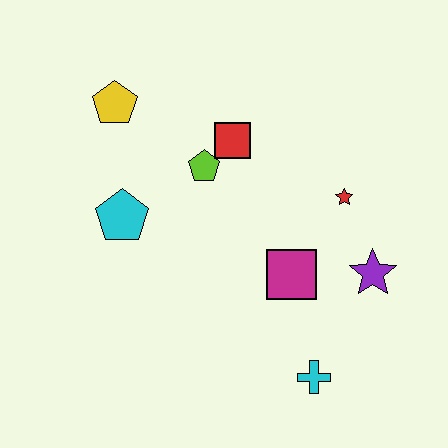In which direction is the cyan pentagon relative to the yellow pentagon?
The cyan pentagon is below the yellow pentagon.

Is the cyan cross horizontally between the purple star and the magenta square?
Yes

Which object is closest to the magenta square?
The purple star is closest to the magenta square.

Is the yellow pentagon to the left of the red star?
Yes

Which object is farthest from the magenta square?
The yellow pentagon is farthest from the magenta square.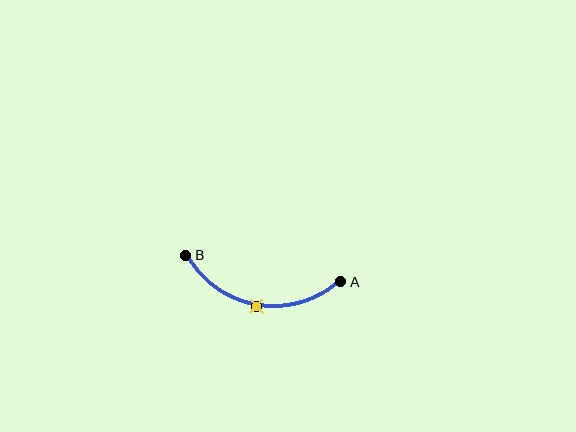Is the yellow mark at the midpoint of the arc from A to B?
Yes. The yellow mark lies on the arc at equal arc-length from both A and B — it is the arc midpoint.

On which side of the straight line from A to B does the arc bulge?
The arc bulges below the straight line connecting A and B.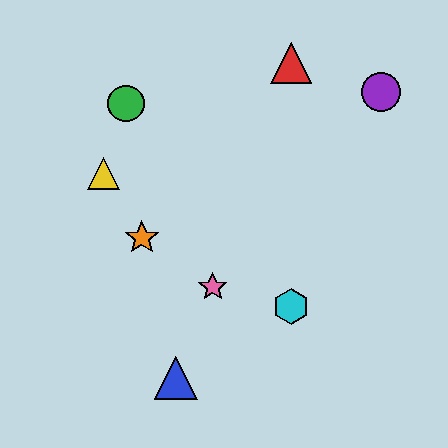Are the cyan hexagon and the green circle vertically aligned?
No, the cyan hexagon is at x≈291 and the green circle is at x≈126.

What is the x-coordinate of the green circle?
The green circle is at x≈126.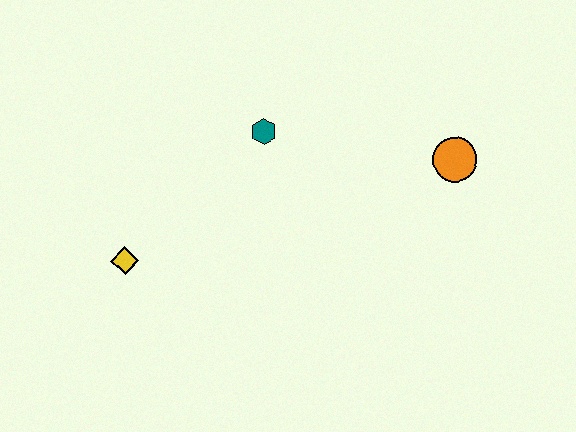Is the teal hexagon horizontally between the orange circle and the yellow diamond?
Yes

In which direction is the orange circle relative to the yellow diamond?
The orange circle is to the right of the yellow diamond.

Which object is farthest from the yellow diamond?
The orange circle is farthest from the yellow diamond.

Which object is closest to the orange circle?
The teal hexagon is closest to the orange circle.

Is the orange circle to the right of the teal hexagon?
Yes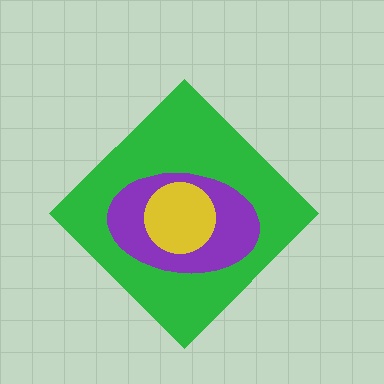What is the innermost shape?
The yellow circle.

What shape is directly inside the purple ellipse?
The yellow circle.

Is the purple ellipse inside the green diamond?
Yes.